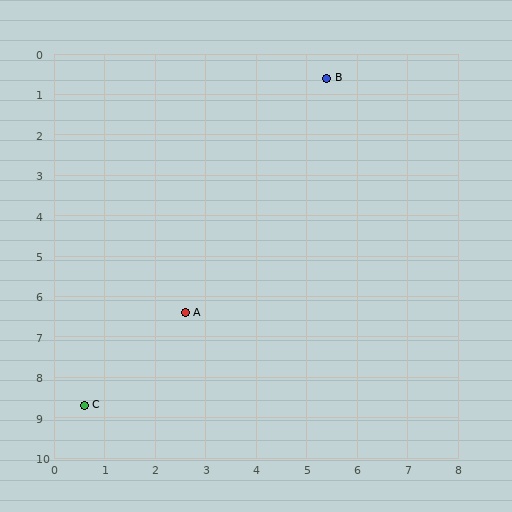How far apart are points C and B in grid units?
Points C and B are about 9.4 grid units apart.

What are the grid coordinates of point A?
Point A is at approximately (2.6, 6.4).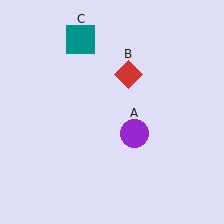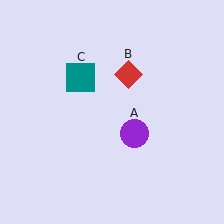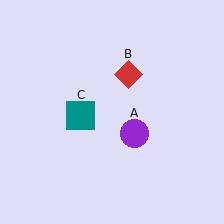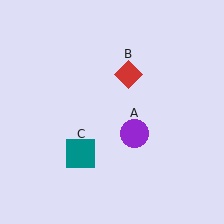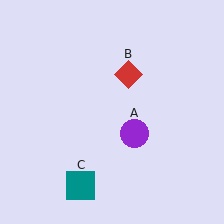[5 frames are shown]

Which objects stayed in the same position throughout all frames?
Purple circle (object A) and red diamond (object B) remained stationary.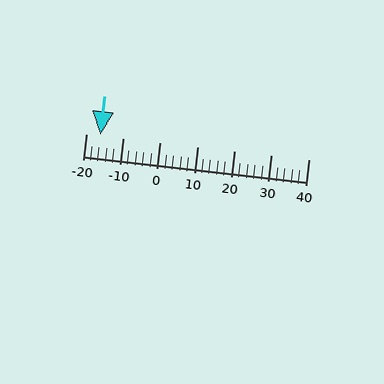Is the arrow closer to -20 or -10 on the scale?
The arrow is closer to -20.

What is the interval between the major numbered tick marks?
The major tick marks are spaced 10 units apart.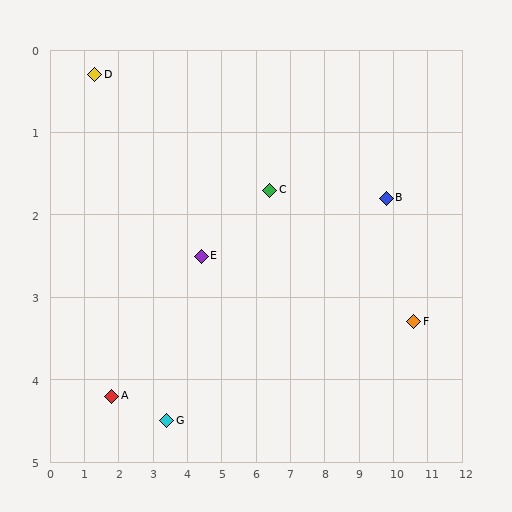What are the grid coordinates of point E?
Point E is at approximately (4.4, 2.5).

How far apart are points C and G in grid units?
Points C and G are about 4.1 grid units apart.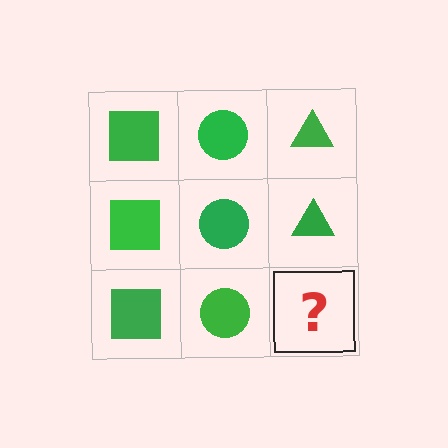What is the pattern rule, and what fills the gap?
The rule is that each column has a consistent shape. The gap should be filled with a green triangle.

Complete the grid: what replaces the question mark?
The question mark should be replaced with a green triangle.